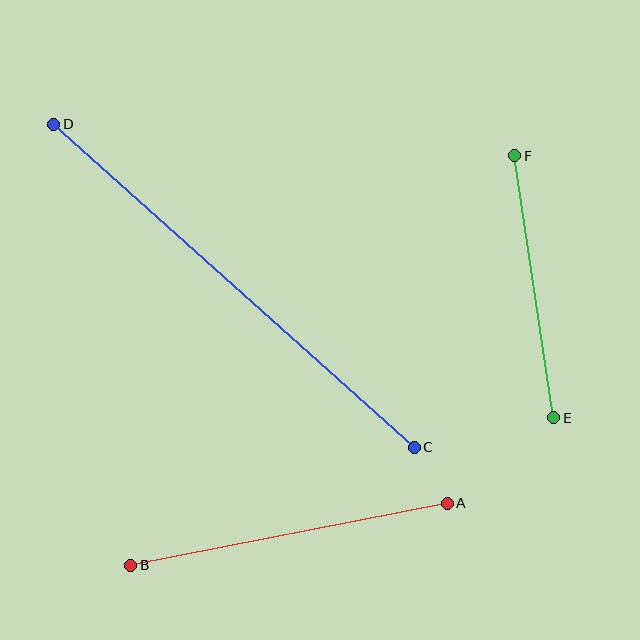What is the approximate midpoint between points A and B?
The midpoint is at approximately (289, 534) pixels.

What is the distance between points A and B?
The distance is approximately 323 pixels.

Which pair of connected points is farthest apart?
Points C and D are farthest apart.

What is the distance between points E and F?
The distance is approximately 265 pixels.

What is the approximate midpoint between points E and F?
The midpoint is at approximately (534, 287) pixels.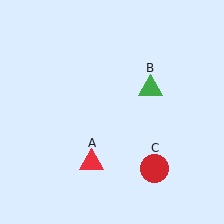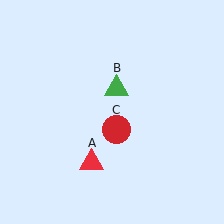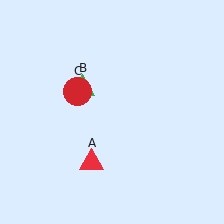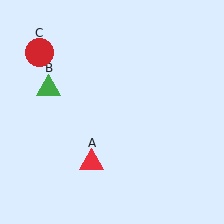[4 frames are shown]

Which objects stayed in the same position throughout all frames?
Red triangle (object A) remained stationary.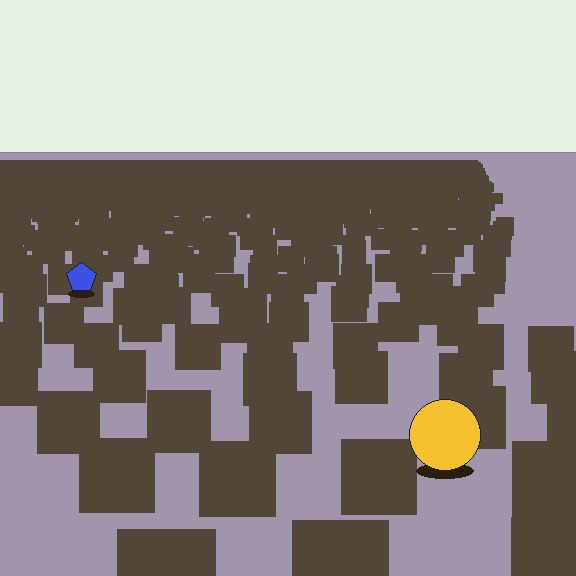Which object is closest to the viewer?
The yellow circle is closest. The texture marks near it are larger and more spread out.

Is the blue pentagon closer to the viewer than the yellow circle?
No. The yellow circle is closer — you can tell from the texture gradient: the ground texture is coarser near it.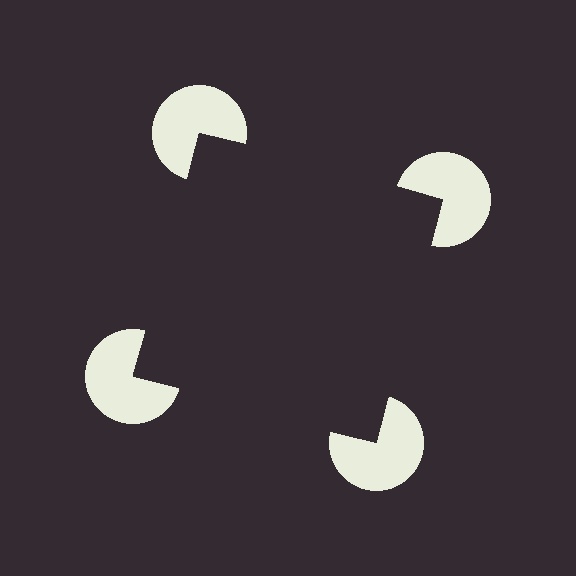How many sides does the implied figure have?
4 sides.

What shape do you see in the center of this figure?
An illusory square — its edges are inferred from the aligned wedge cuts in the pac-man discs, not physically drawn.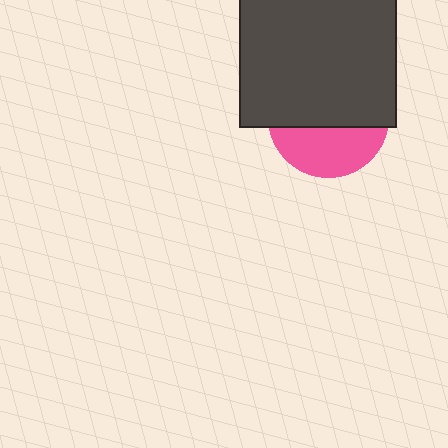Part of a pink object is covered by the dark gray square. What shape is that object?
It is a circle.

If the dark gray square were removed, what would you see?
You would see the complete pink circle.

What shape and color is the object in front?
The object in front is a dark gray square.